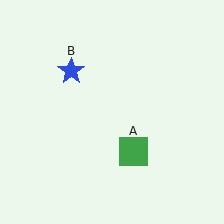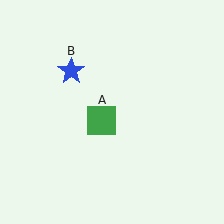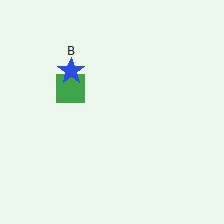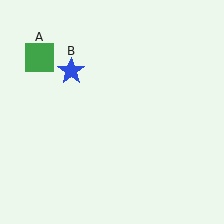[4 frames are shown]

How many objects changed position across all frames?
1 object changed position: green square (object A).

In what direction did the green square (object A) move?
The green square (object A) moved up and to the left.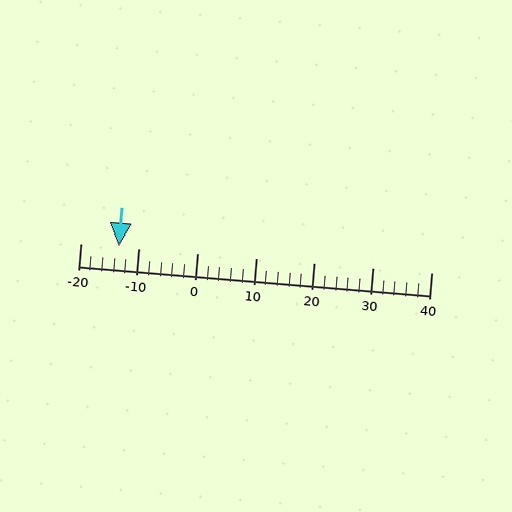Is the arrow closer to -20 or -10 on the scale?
The arrow is closer to -10.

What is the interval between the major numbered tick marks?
The major tick marks are spaced 10 units apart.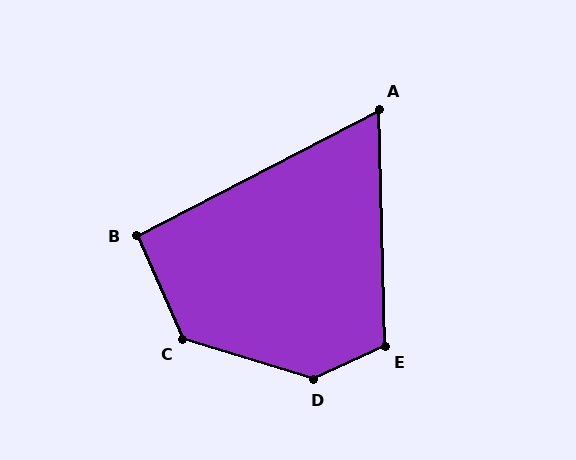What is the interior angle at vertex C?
Approximately 131 degrees (obtuse).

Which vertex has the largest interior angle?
D, at approximately 138 degrees.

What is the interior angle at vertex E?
Approximately 113 degrees (obtuse).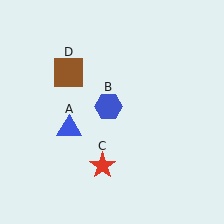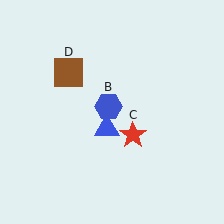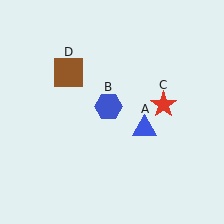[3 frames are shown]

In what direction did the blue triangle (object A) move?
The blue triangle (object A) moved right.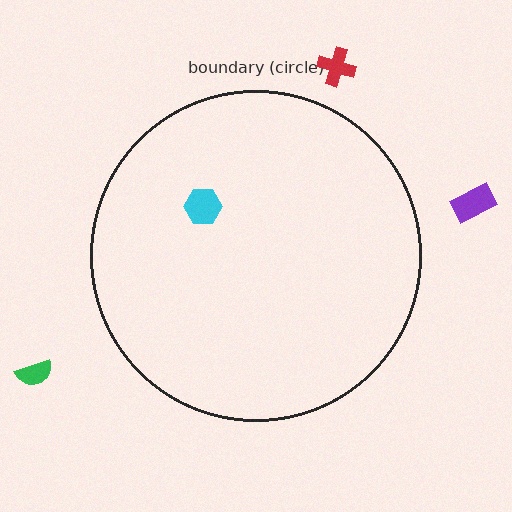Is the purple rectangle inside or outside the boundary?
Outside.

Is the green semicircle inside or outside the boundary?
Outside.